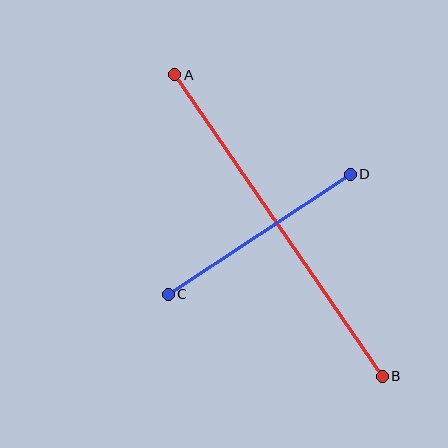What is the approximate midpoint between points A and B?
The midpoint is at approximately (279, 226) pixels.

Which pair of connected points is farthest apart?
Points A and B are farthest apart.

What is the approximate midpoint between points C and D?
The midpoint is at approximately (259, 234) pixels.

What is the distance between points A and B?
The distance is approximately 366 pixels.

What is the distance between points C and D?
The distance is approximately 218 pixels.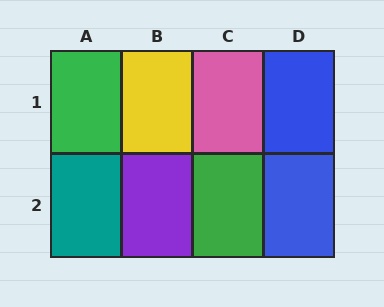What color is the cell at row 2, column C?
Green.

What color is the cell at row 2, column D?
Blue.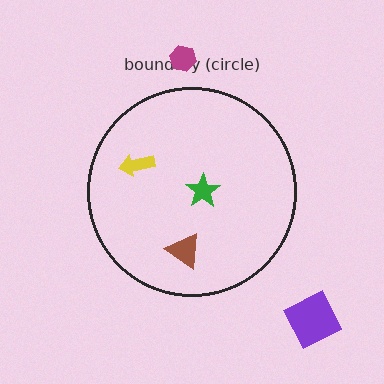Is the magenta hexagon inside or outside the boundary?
Outside.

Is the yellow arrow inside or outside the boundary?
Inside.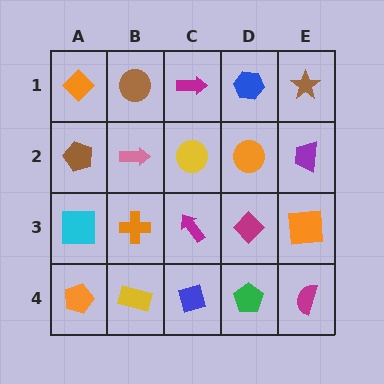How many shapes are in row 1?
5 shapes.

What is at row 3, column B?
An orange cross.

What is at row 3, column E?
An orange square.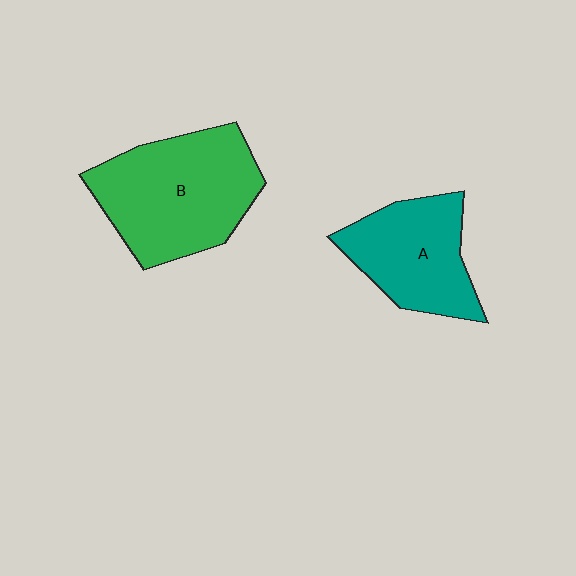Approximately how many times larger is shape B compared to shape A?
Approximately 1.4 times.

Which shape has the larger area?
Shape B (green).